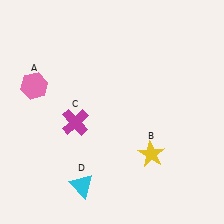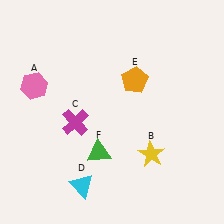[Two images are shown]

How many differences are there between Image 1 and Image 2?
There are 2 differences between the two images.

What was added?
An orange pentagon (E), a green triangle (F) were added in Image 2.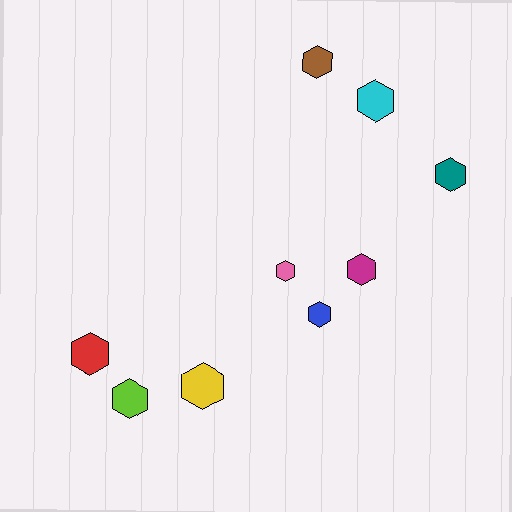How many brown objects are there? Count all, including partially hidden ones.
There is 1 brown object.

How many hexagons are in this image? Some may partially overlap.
There are 9 hexagons.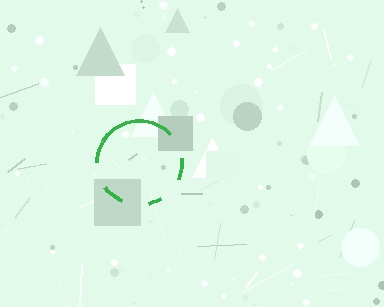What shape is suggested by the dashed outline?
The dashed outline suggests a circle.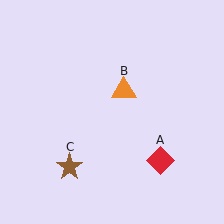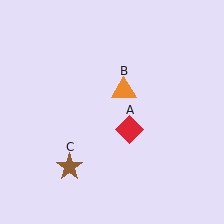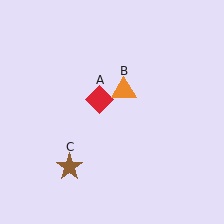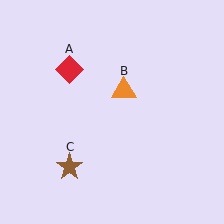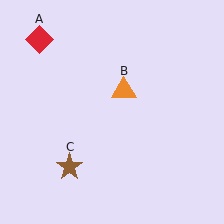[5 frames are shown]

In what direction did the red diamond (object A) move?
The red diamond (object A) moved up and to the left.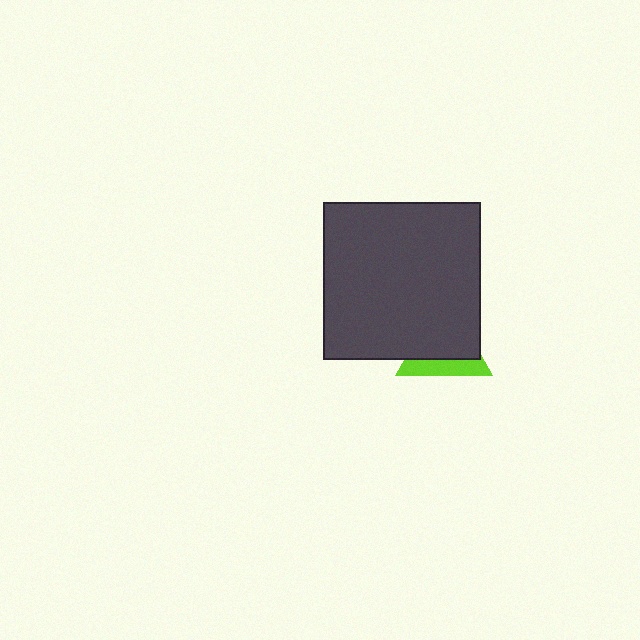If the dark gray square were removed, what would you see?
You would see the complete lime triangle.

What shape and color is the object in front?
The object in front is a dark gray square.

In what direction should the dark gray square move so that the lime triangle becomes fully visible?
The dark gray square should move up. That is the shortest direction to clear the overlap and leave the lime triangle fully visible.